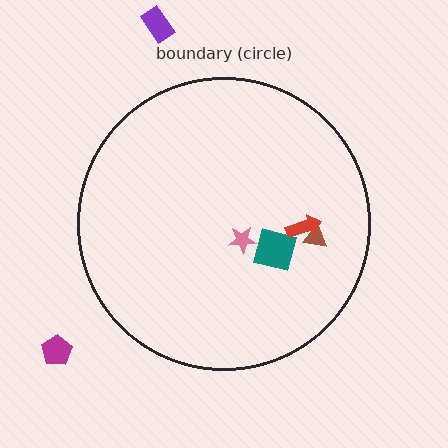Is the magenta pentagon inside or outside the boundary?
Outside.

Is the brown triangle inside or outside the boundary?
Inside.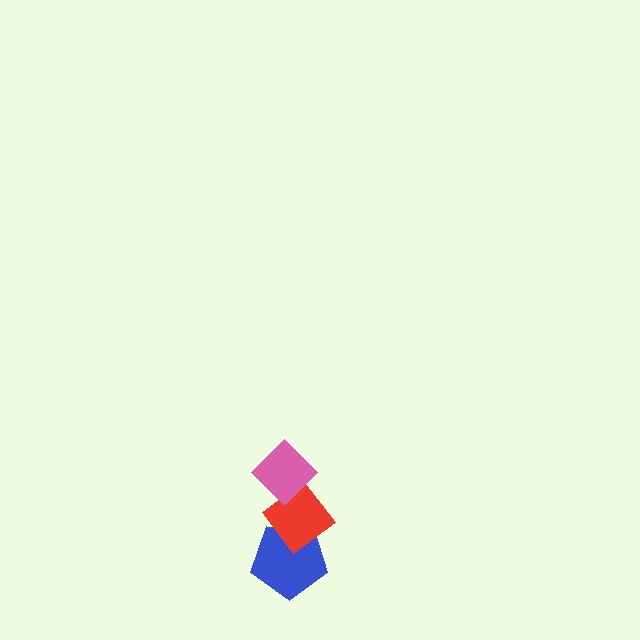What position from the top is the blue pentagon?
The blue pentagon is 3rd from the top.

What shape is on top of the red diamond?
The pink diamond is on top of the red diamond.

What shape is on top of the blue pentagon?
The red diamond is on top of the blue pentagon.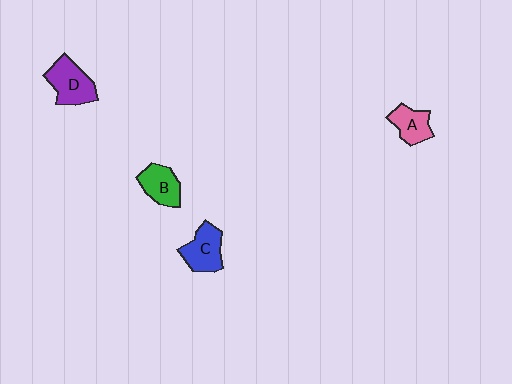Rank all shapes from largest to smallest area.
From largest to smallest: D (purple), C (blue), B (green), A (pink).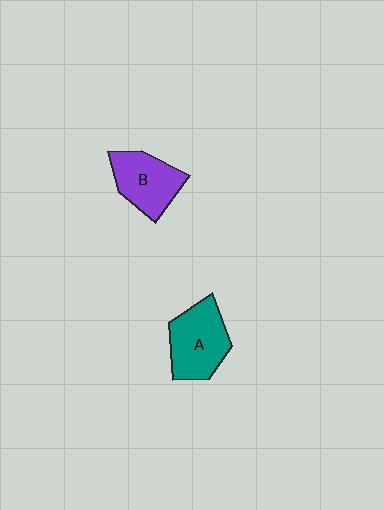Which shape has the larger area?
Shape A (teal).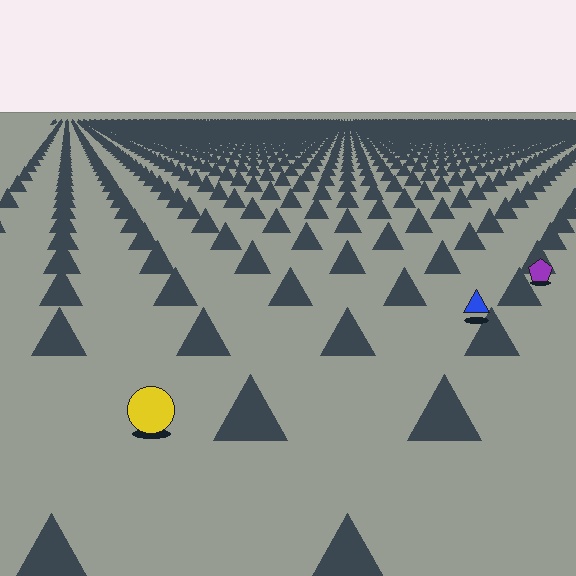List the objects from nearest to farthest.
From nearest to farthest: the yellow circle, the blue triangle, the purple pentagon.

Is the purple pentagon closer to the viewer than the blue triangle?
No. The blue triangle is closer — you can tell from the texture gradient: the ground texture is coarser near it.